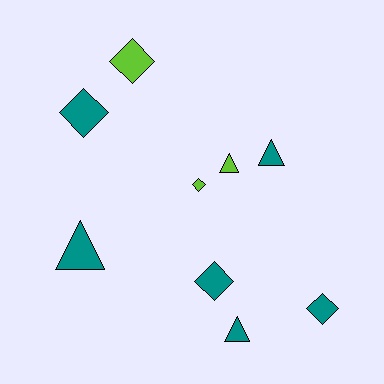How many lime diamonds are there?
There are 2 lime diamonds.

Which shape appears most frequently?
Diamond, with 5 objects.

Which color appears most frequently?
Teal, with 6 objects.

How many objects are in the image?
There are 9 objects.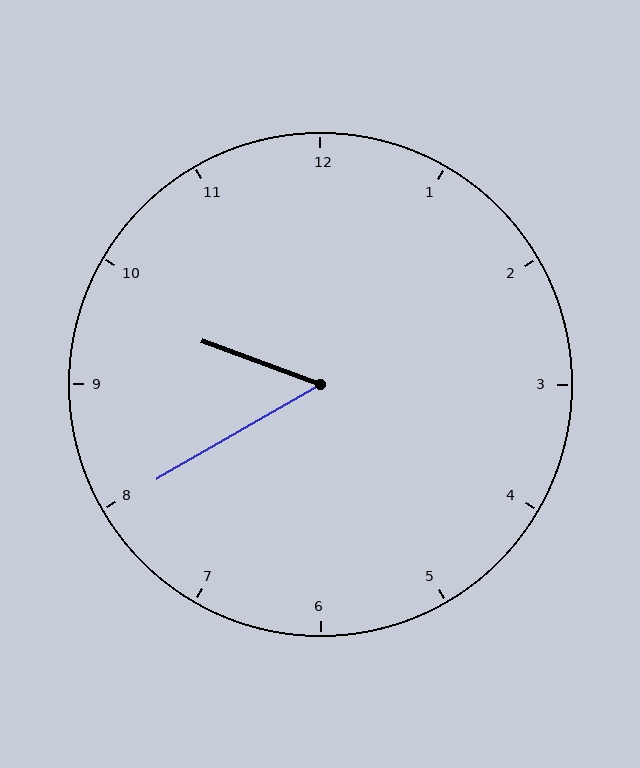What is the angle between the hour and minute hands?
Approximately 50 degrees.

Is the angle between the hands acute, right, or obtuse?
It is acute.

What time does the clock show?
9:40.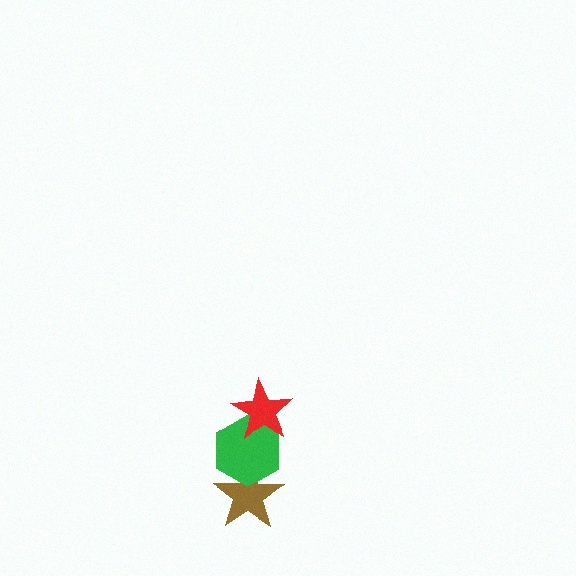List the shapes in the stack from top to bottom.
From top to bottom: the red star, the green hexagon, the brown star.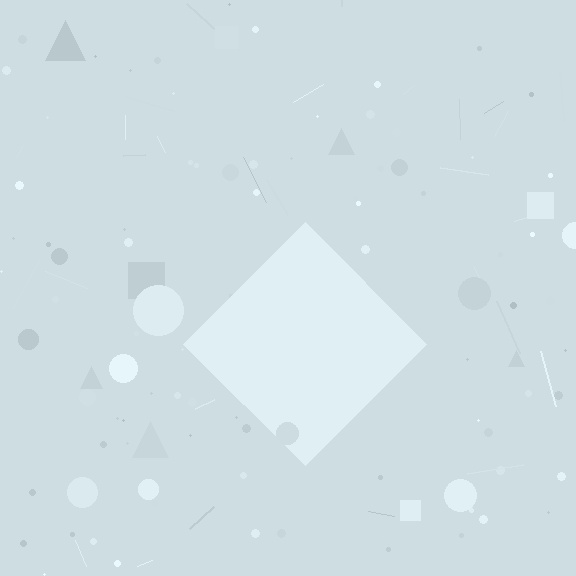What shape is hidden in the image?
A diamond is hidden in the image.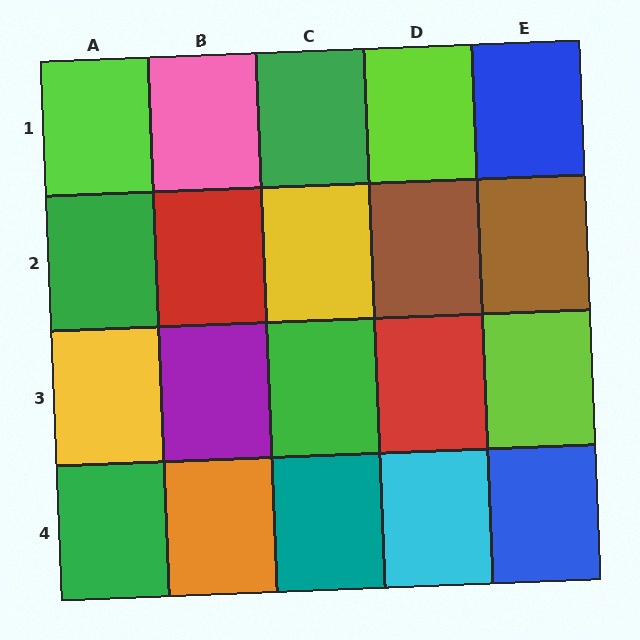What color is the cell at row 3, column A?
Yellow.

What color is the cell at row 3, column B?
Purple.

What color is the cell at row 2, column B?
Red.